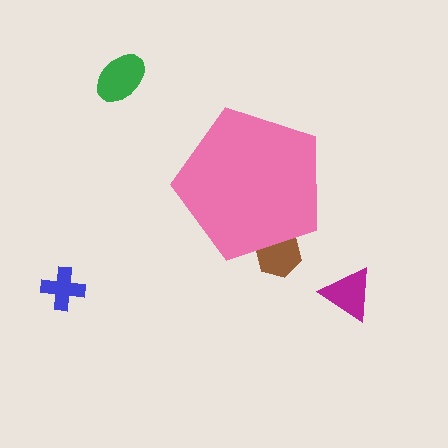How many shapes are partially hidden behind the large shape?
1 shape is partially hidden.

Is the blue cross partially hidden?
No, the blue cross is fully visible.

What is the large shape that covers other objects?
A pink pentagon.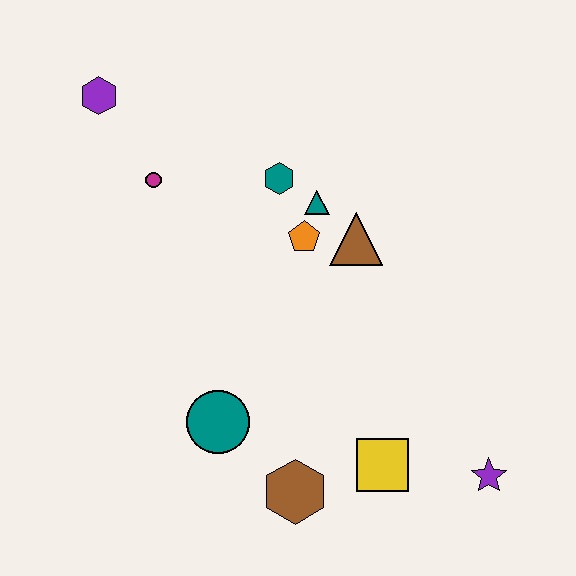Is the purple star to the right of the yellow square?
Yes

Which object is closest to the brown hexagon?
The yellow square is closest to the brown hexagon.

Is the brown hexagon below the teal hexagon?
Yes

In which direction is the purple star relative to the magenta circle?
The purple star is to the right of the magenta circle.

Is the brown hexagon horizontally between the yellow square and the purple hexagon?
Yes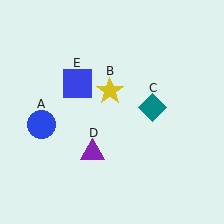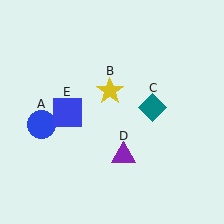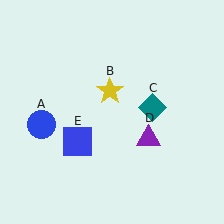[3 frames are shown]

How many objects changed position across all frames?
2 objects changed position: purple triangle (object D), blue square (object E).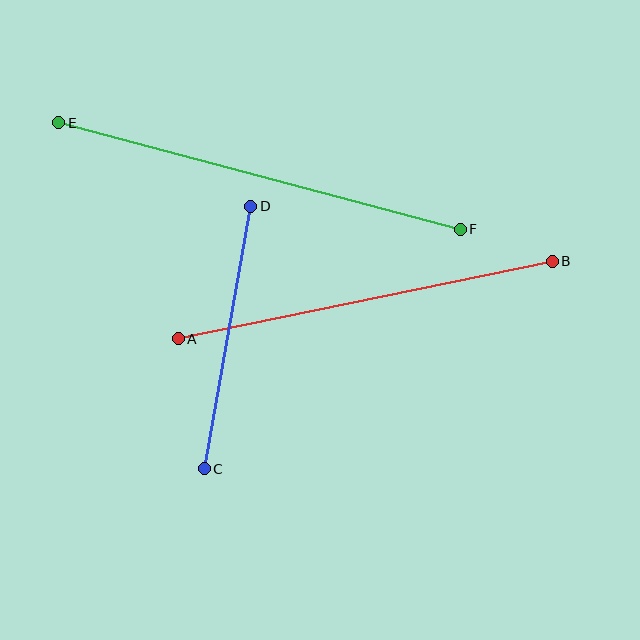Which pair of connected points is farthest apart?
Points E and F are farthest apart.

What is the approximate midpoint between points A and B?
The midpoint is at approximately (365, 300) pixels.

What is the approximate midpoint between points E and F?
The midpoint is at approximately (259, 176) pixels.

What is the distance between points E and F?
The distance is approximately 416 pixels.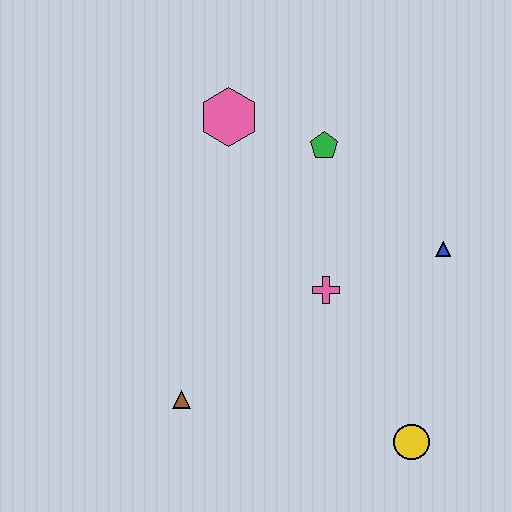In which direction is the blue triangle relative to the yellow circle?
The blue triangle is above the yellow circle.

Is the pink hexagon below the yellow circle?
No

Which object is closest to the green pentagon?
The pink hexagon is closest to the green pentagon.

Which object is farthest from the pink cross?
The pink hexagon is farthest from the pink cross.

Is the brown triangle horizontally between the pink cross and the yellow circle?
No